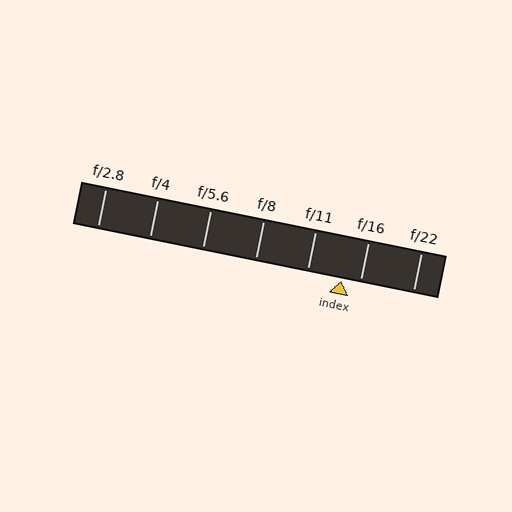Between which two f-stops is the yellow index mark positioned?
The index mark is between f/11 and f/16.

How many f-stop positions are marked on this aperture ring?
There are 7 f-stop positions marked.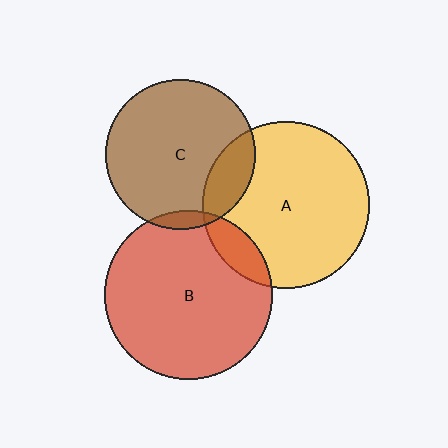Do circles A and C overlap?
Yes.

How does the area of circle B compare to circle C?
Approximately 1.3 times.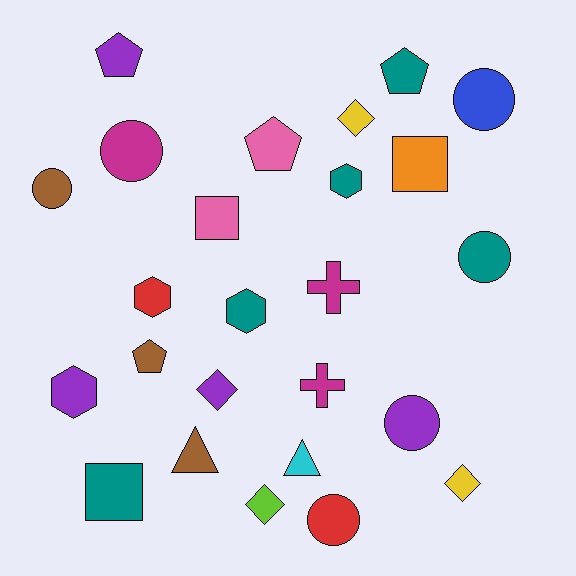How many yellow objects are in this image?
There are 2 yellow objects.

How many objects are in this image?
There are 25 objects.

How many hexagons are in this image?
There are 4 hexagons.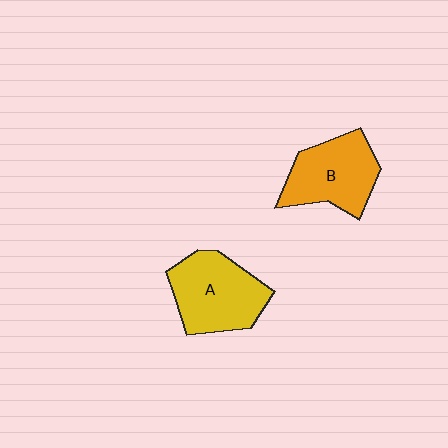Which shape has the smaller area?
Shape B (orange).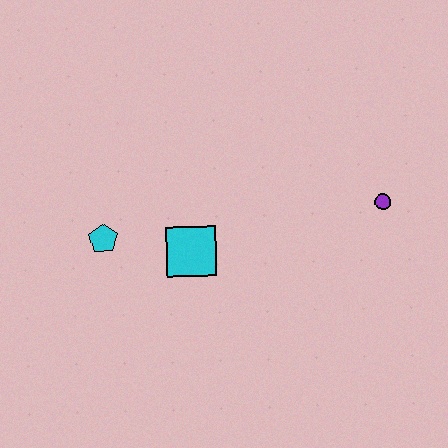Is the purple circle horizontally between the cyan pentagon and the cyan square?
No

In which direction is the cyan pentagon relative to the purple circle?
The cyan pentagon is to the left of the purple circle.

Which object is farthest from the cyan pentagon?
The purple circle is farthest from the cyan pentagon.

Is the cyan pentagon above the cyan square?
Yes